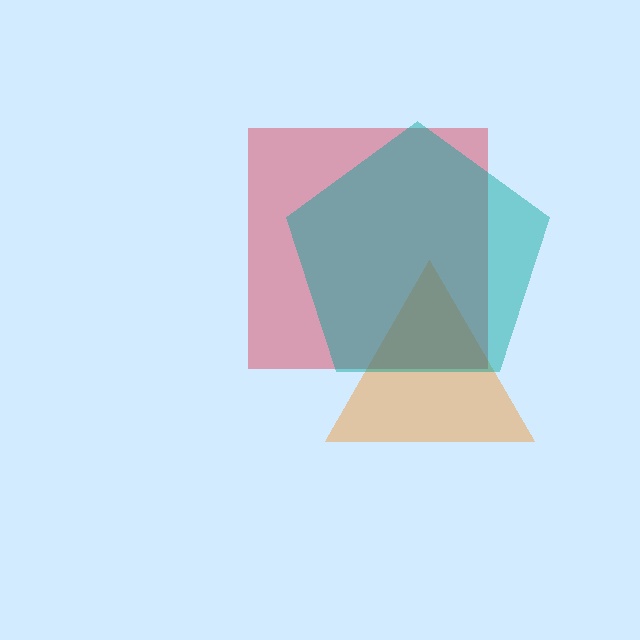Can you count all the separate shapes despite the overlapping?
Yes, there are 3 separate shapes.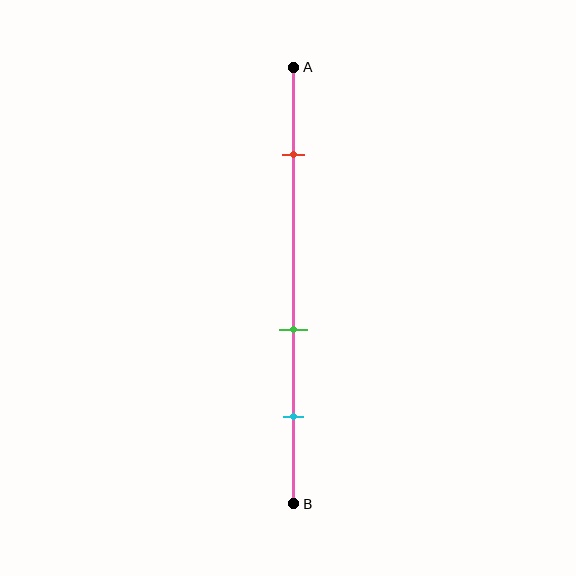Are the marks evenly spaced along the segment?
No, the marks are not evenly spaced.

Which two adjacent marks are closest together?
The green and cyan marks are the closest adjacent pair.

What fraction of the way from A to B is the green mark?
The green mark is approximately 60% (0.6) of the way from A to B.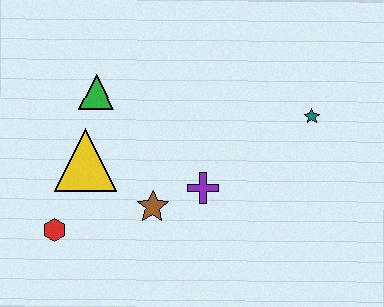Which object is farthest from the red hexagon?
The teal star is farthest from the red hexagon.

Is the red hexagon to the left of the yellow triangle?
Yes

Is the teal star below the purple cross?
No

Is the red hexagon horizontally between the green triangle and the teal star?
No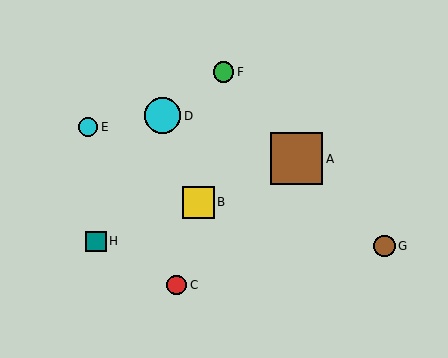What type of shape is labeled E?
Shape E is a cyan circle.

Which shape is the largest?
The brown square (labeled A) is the largest.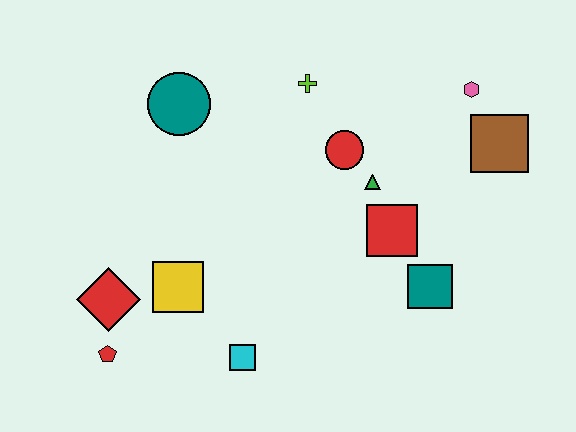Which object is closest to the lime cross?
The red circle is closest to the lime cross.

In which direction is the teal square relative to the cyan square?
The teal square is to the right of the cyan square.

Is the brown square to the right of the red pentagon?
Yes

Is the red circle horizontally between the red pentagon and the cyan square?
No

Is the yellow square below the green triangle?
Yes